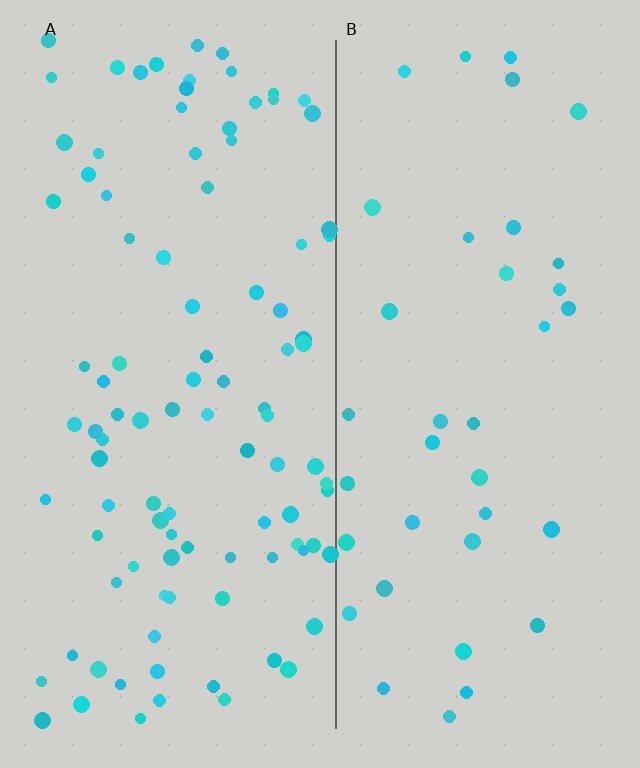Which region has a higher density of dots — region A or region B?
A (the left).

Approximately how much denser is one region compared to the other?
Approximately 2.6× — region A over region B.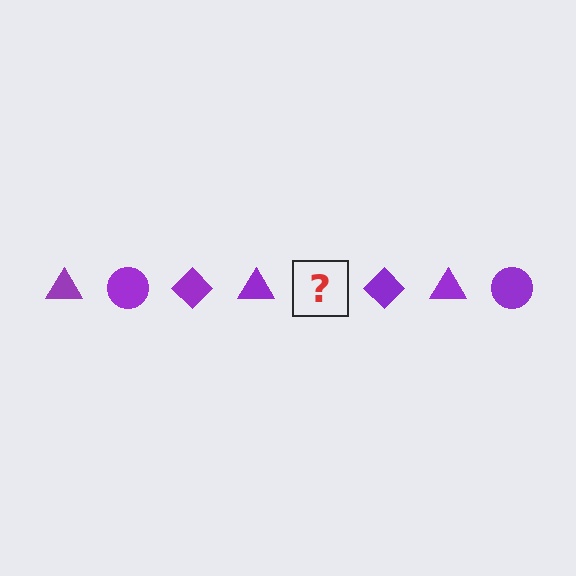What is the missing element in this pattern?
The missing element is a purple circle.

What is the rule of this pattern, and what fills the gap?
The rule is that the pattern cycles through triangle, circle, diamond shapes in purple. The gap should be filled with a purple circle.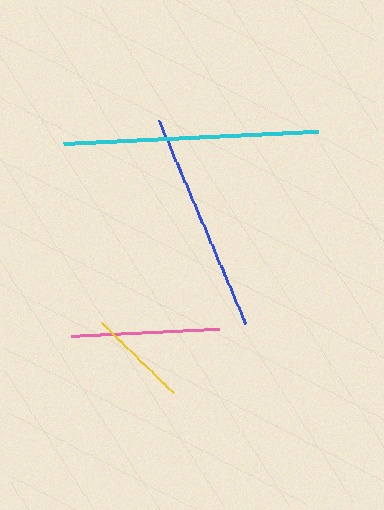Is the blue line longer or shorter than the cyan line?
The cyan line is longer than the blue line.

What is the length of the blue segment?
The blue segment is approximately 221 pixels long.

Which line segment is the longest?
The cyan line is the longest at approximately 255 pixels.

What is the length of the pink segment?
The pink segment is approximately 148 pixels long.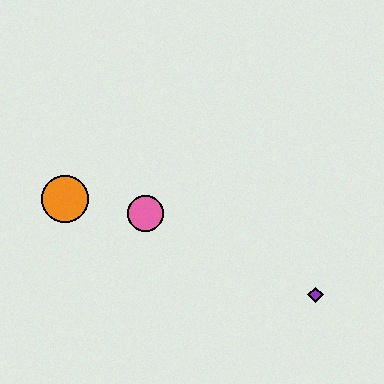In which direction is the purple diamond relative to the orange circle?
The purple diamond is to the right of the orange circle.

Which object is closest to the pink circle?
The orange circle is closest to the pink circle.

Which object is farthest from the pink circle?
The purple diamond is farthest from the pink circle.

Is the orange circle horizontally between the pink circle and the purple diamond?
No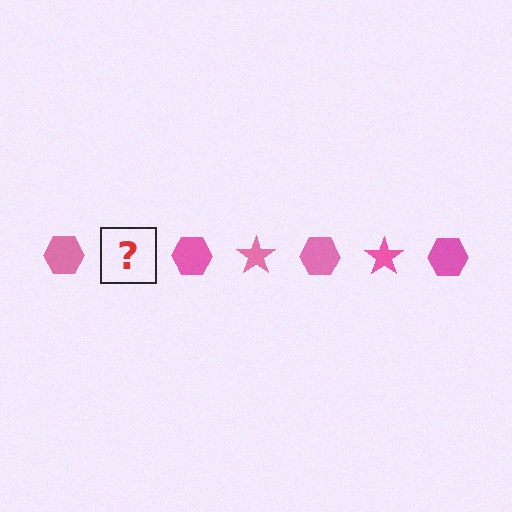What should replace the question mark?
The question mark should be replaced with a pink star.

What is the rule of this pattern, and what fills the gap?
The rule is that the pattern cycles through hexagon, star shapes in pink. The gap should be filled with a pink star.